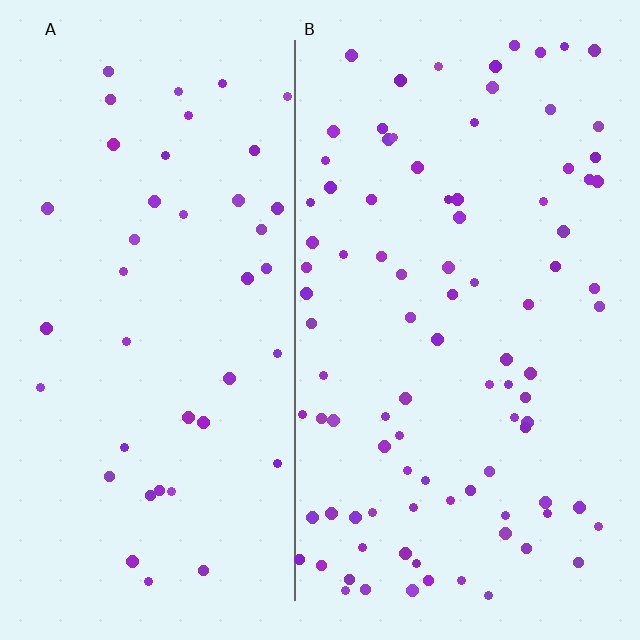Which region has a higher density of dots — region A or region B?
B (the right).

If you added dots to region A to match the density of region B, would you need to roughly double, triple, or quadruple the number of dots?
Approximately double.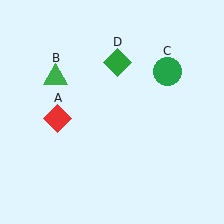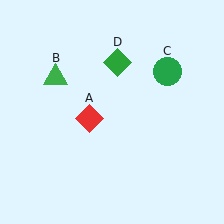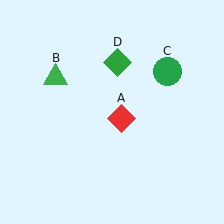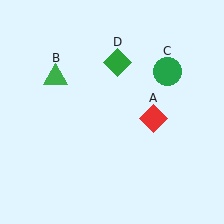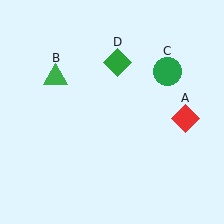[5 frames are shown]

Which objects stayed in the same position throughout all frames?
Green triangle (object B) and green circle (object C) and green diamond (object D) remained stationary.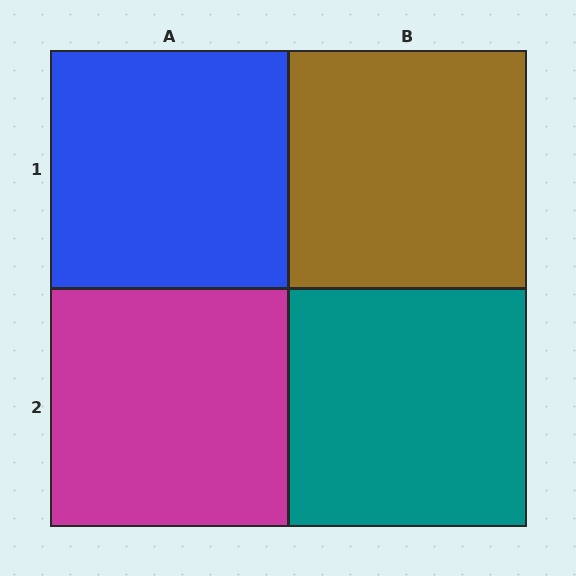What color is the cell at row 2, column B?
Teal.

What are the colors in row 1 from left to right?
Blue, brown.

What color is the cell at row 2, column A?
Magenta.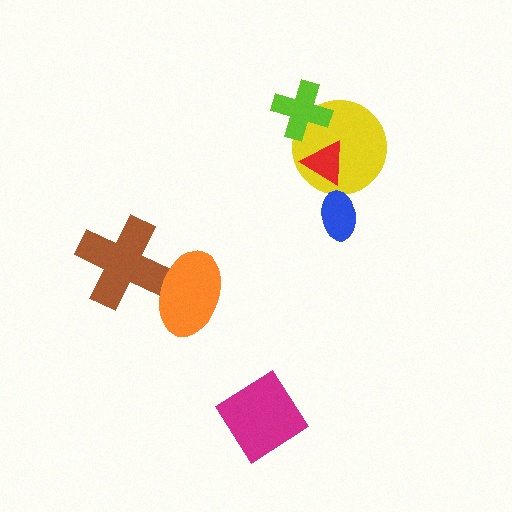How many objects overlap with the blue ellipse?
0 objects overlap with the blue ellipse.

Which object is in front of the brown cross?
The orange ellipse is in front of the brown cross.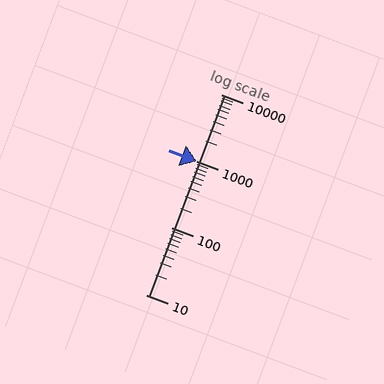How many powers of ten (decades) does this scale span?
The scale spans 3 decades, from 10 to 10000.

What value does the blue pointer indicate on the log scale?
The pointer indicates approximately 980.